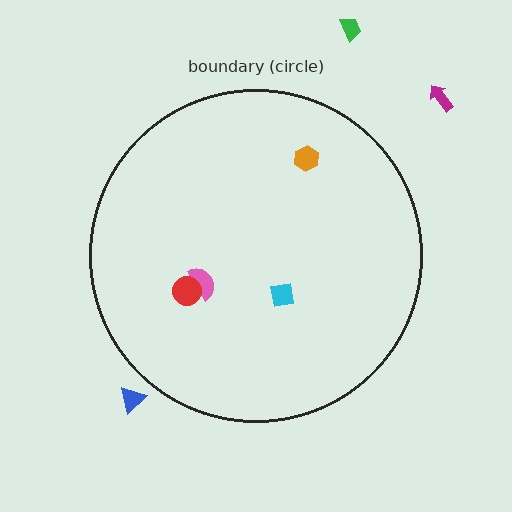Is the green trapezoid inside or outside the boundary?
Outside.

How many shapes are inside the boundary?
4 inside, 3 outside.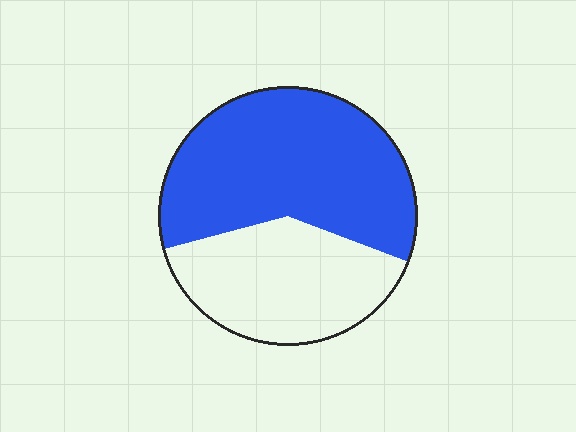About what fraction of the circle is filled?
About three fifths (3/5).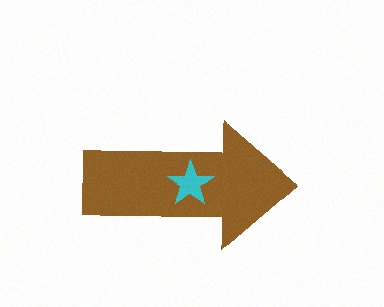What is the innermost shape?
The cyan star.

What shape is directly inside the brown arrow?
The cyan star.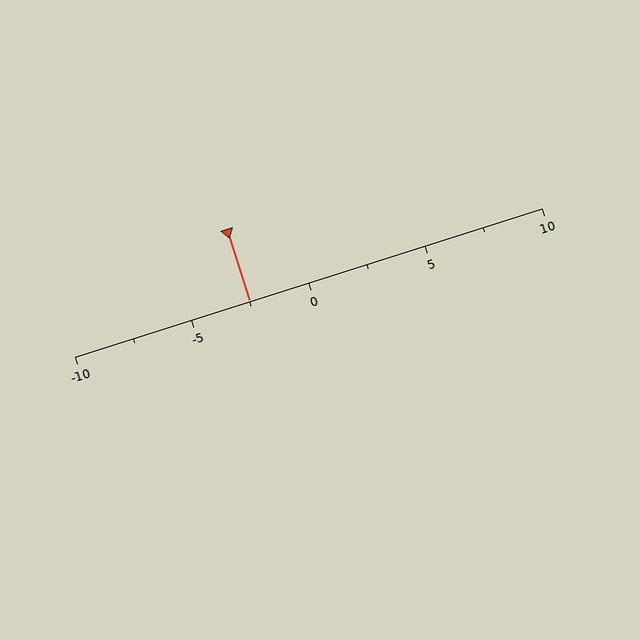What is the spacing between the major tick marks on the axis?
The major ticks are spaced 5 apart.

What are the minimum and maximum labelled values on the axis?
The axis runs from -10 to 10.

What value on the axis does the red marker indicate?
The marker indicates approximately -2.5.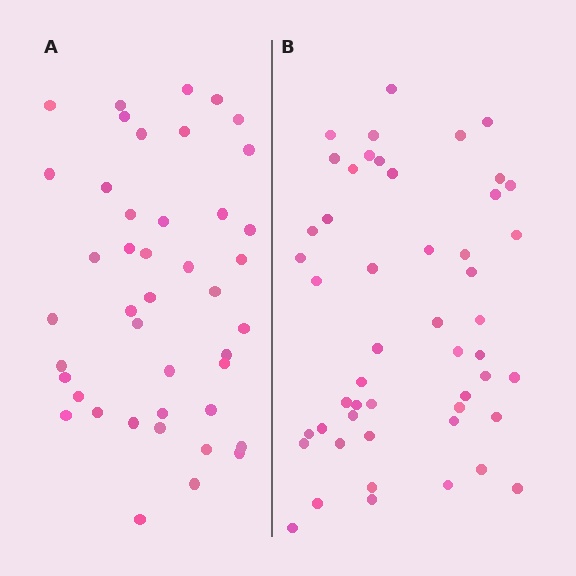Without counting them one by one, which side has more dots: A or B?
Region B (the right region) has more dots.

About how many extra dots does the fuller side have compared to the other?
Region B has roughly 8 or so more dots than region A.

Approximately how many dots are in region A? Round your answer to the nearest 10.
About 40 dots. (The exact count is 43, which rounds to 40.)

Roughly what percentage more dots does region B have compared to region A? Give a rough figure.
About 15% more.